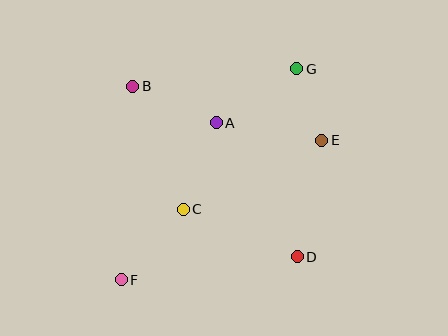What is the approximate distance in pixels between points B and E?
The distance between B and E is approximately 197 pixels.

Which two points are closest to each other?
Points E and G are closest to each other.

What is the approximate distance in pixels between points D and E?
The distance between D and E is approximately 119 pixels.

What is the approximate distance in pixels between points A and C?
The distance between A and C is approximately 93 pixels.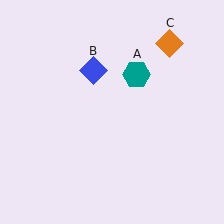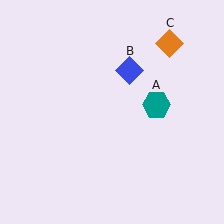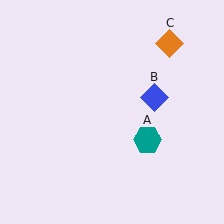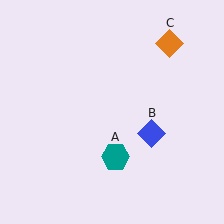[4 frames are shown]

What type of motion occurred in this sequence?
The teal hexagon (object A), blue diamond (object B) rotated clockwise around the center of the scene.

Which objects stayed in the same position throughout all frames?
Orange diamond (object C) remained stationary.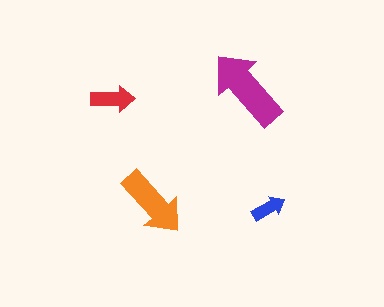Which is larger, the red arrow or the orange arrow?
The orange one.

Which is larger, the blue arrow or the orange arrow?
The orange one.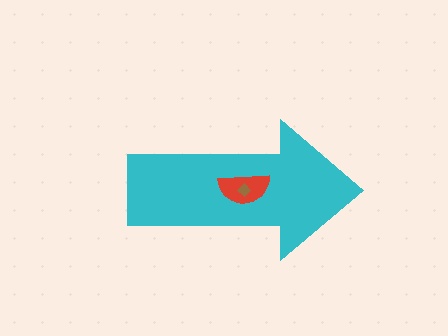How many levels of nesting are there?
3.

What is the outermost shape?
The cyan arrow.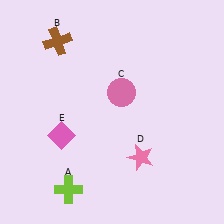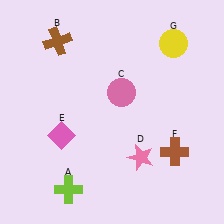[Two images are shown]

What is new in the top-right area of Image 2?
A yellow circle (G) was added in the top-right area of Image 2.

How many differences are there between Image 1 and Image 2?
There are 2 differences between the two images.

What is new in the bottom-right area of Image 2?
A brown cross (F) was added in the bottom-right area of Image 2.